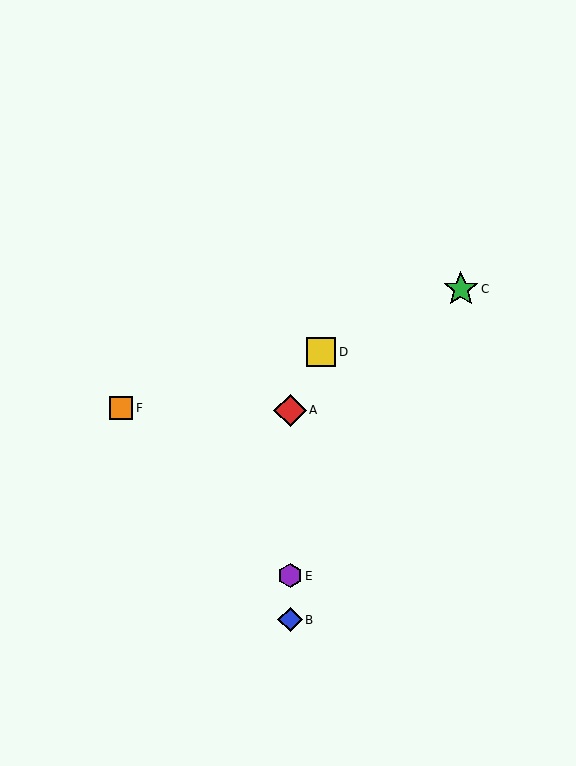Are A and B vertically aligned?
Yes, both are at x≈290.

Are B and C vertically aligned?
No, B is at x≈290 and C is at x≈461.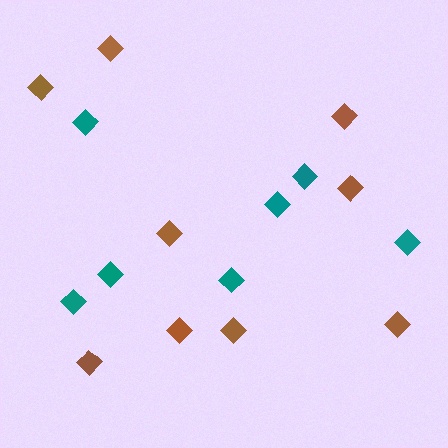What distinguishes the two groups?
There are 2 groups: one group of teal diamonds (7) and one group of brown diamonds (9).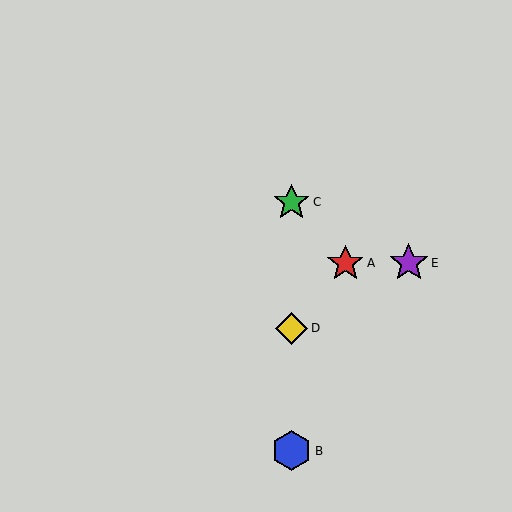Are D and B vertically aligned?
Yes, both are at x≈292.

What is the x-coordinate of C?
Object C is at x≈292.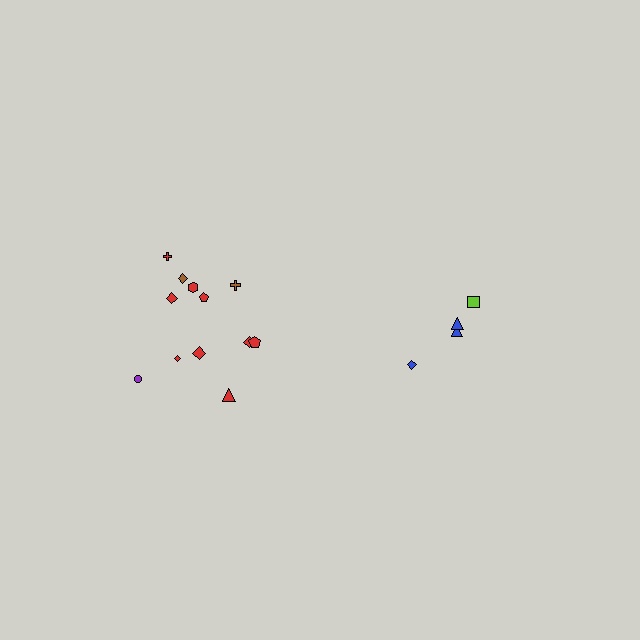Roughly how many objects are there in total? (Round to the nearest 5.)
Roughly 15 objects in total.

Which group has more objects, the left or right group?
The left group.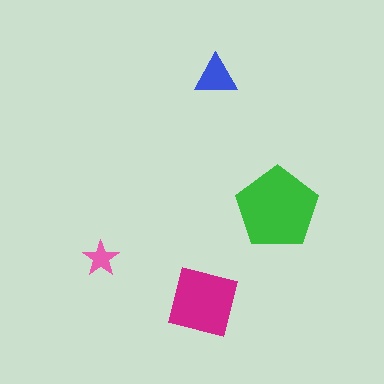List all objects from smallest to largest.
The pink star, the blue triangle, the magenta square, the green pentagon.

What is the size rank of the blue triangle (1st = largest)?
3rd.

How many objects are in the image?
There are 4 objects in the image.